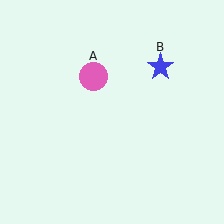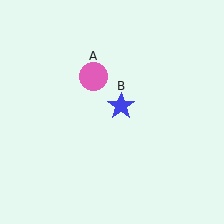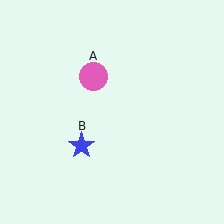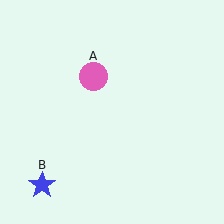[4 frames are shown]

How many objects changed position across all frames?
1 object changed position: blue star (object B).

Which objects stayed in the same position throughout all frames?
Pink circle (object A) remained stationary.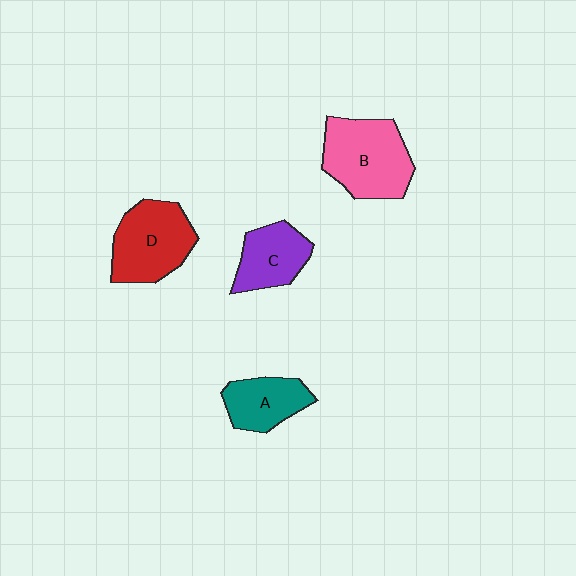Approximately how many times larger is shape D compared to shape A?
Approximately 1.5 times.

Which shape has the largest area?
Shape B (pink).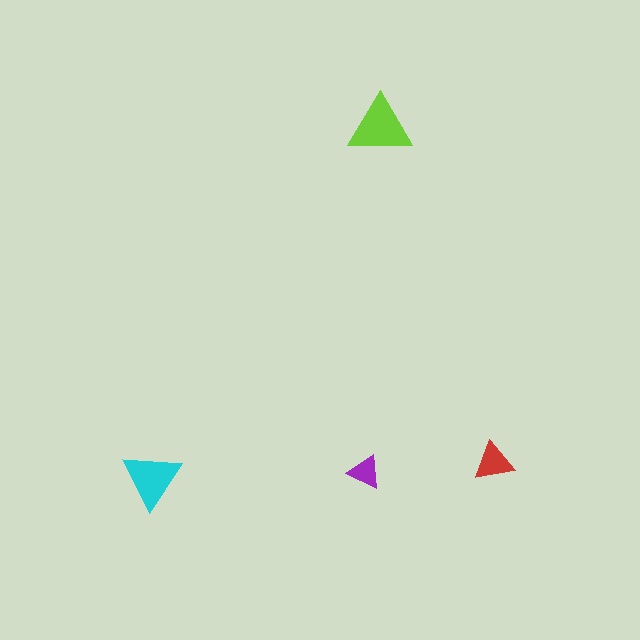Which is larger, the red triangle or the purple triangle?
The red one.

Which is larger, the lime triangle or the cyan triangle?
The lime one.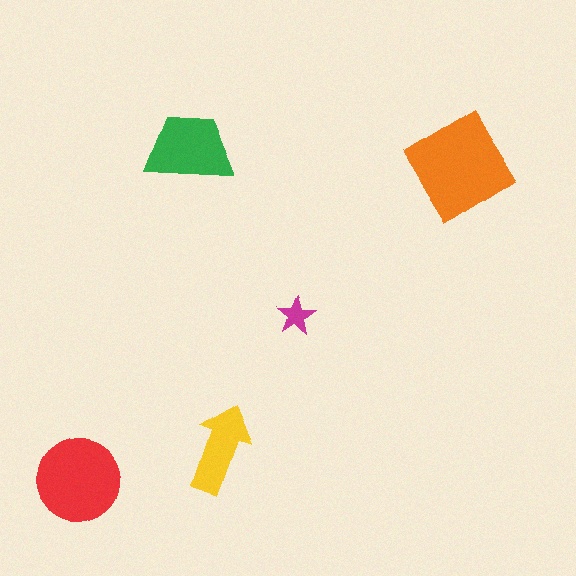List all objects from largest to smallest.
The orange diamond, the red circle, the green trapezoid, the yellow arrow, the magenta star.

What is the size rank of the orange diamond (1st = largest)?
1st.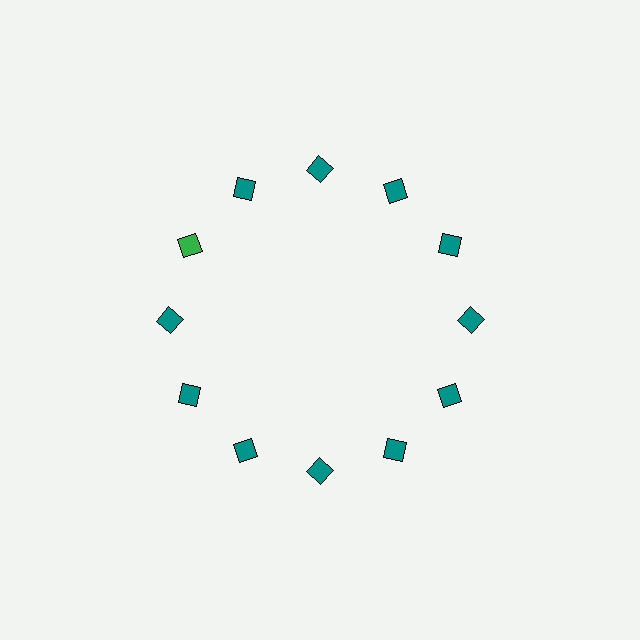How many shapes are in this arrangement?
There are 12 shapes arranged in a ring pattern.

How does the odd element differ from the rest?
It has a different color: green instead of teal.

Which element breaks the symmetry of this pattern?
The green square at roughly the 10 o'clock position breaks the symmetry. All other shapes are teal squares.